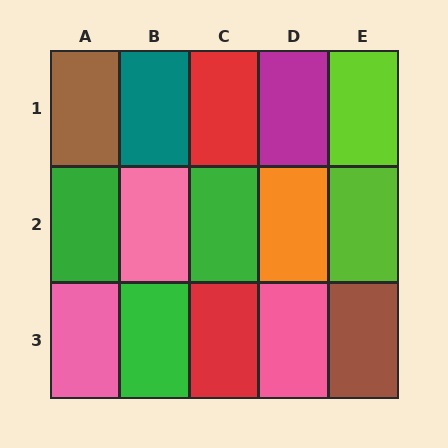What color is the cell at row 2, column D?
Orange.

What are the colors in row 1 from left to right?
Brown, teal, red, magenta, lime.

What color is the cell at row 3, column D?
Pink.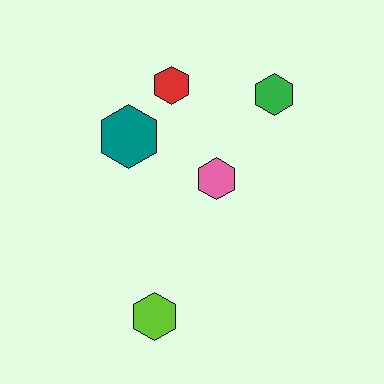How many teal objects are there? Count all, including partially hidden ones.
There is 1 teal object.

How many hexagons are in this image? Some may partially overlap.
There are 5 hexagons.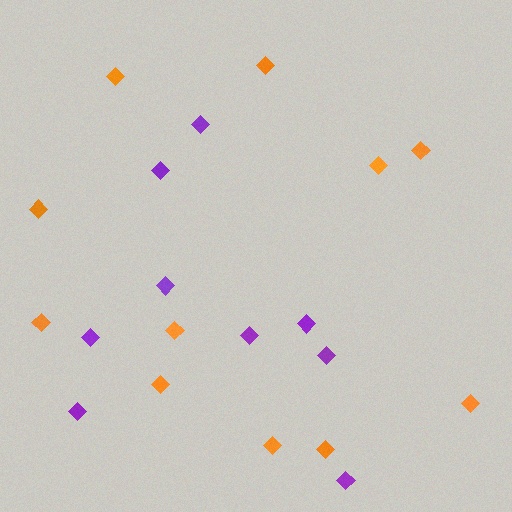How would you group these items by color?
There are 2 groups: one group of orange diamonds (11) and one group of purple diamonds (9).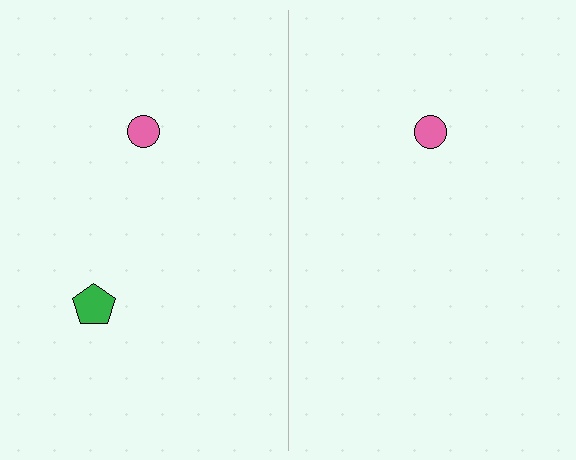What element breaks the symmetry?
A green pentagon is missing from the right side.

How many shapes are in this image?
There are 3 shapes in this image.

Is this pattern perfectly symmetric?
No, the pattern is not perfectly symmetric. A green pentagon is missing from the right side.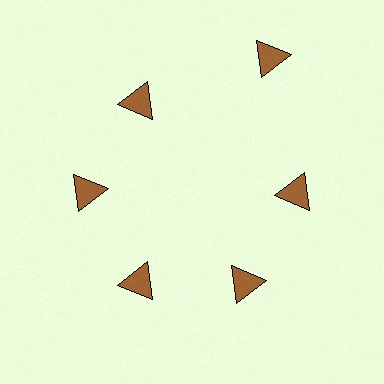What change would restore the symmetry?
The symmetry would be restored by moving it inward, back onto the ring so that all 6 triangles sit at equal angles and equal distance from the center.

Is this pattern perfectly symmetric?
No. The 6 brown triangles are arranged in a ring, but one element near the 1 o'clock position is pushed outward from the center, breaking the 6-fold rotational symmetry.